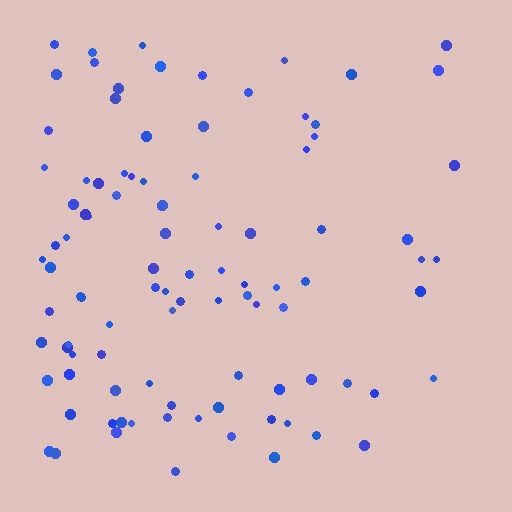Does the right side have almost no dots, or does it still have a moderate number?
Still a moderate number, just noticeably fewer than the left.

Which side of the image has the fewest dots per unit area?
The right.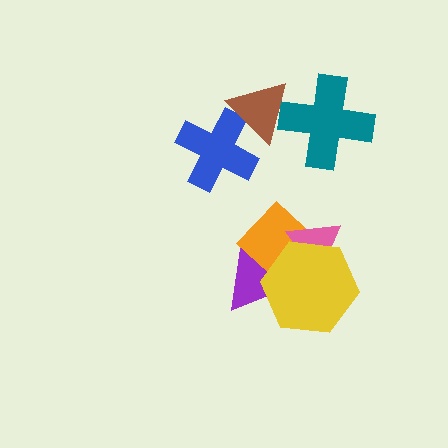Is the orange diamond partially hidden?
Yes, it is partially covered by another shape.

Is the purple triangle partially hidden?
Yes, it is partially covered by another shape.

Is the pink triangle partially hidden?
Yes, it is partially covered by another shape.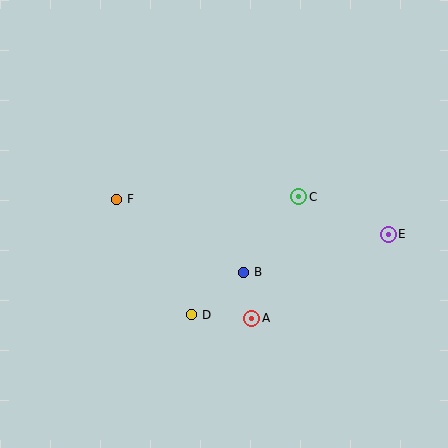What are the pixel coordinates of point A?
Point A is at (252, 318).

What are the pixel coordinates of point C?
Point C is at (299, 197).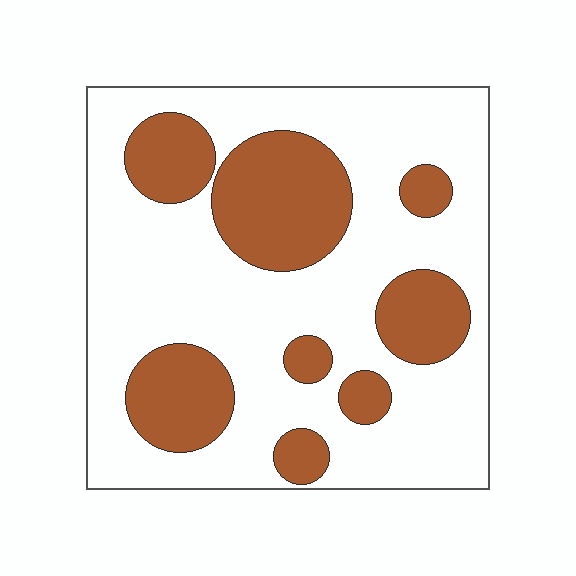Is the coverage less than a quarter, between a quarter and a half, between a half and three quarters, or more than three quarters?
Between a quarter and a half.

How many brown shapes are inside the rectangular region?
8.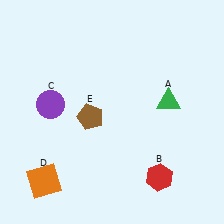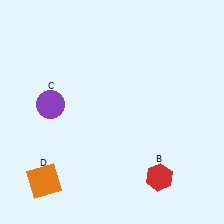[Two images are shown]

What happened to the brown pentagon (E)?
The brown pentagon (E) was removed in Image 2. It was in the bottom-left area of Image 1.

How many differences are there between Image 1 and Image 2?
There are 2 differences between the two images.